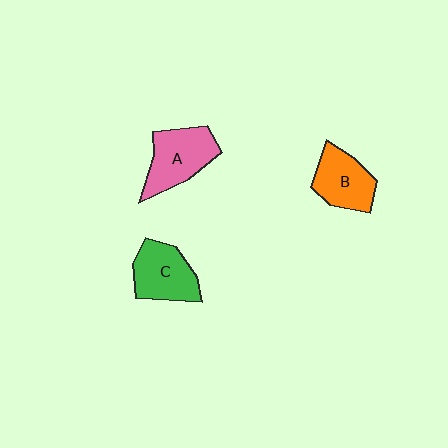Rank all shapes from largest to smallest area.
From largest to smallest: A (pink), C (green), B (orange).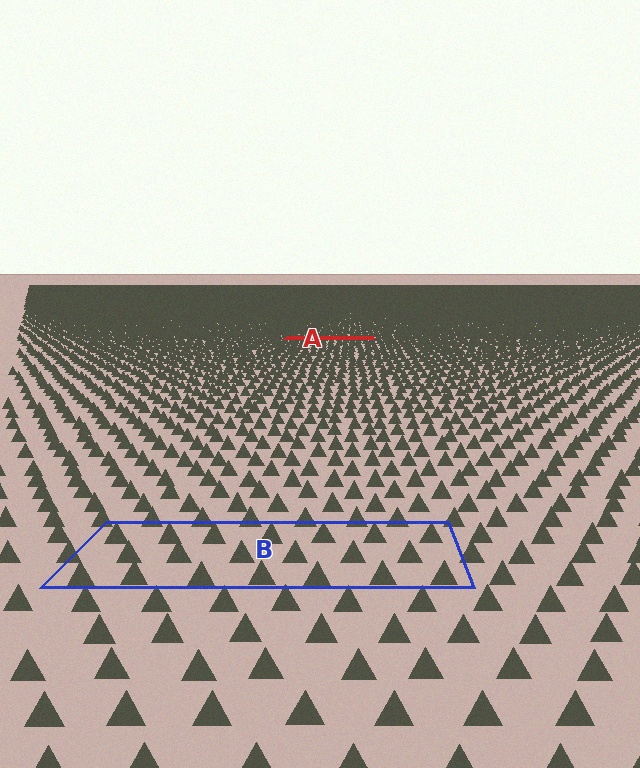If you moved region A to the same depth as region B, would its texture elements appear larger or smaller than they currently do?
They would appear larger. At a closer depth, the same texture elements are projected at a bigger on-screen size.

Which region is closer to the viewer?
Region B is closer. The texture elements there are larger and more spread out.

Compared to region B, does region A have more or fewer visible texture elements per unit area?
Region A has more texture elements per unit area — they are packed more densely because it is farther away.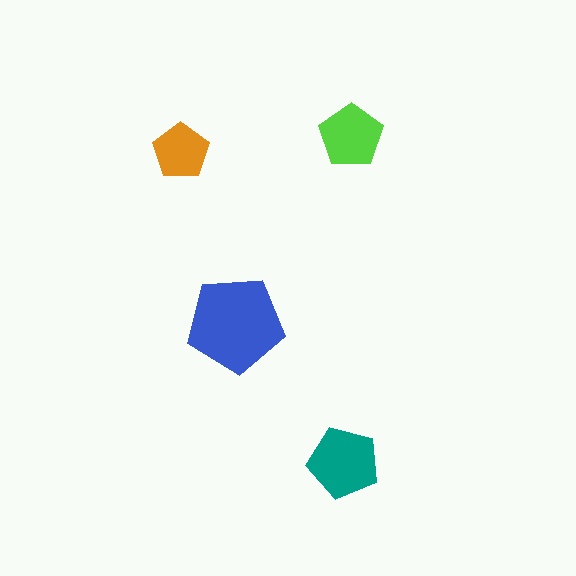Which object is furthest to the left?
The orange pentagon is leftmost.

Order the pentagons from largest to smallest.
the blue one, the teal one, the lime one, the orange one.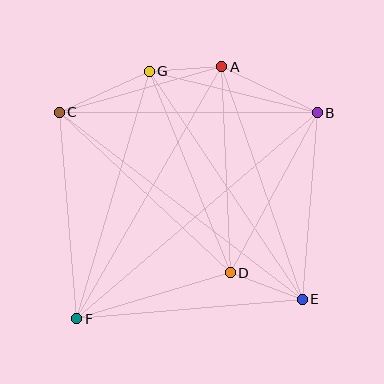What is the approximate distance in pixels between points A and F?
The distance between A and F is approximately 290 pixels.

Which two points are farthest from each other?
Points B and F are farthest from each other.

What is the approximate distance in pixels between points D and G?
The distance between D and G is approximately 217 pixels.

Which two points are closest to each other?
Points A and G are closest to each other.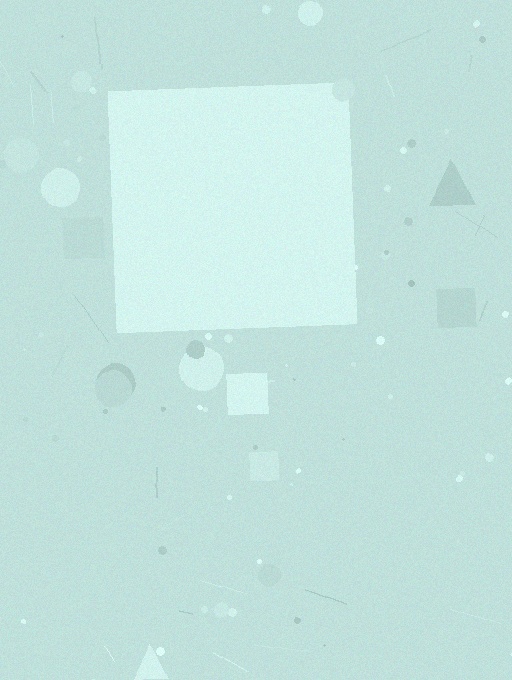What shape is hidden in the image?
A square is hidden in the image.